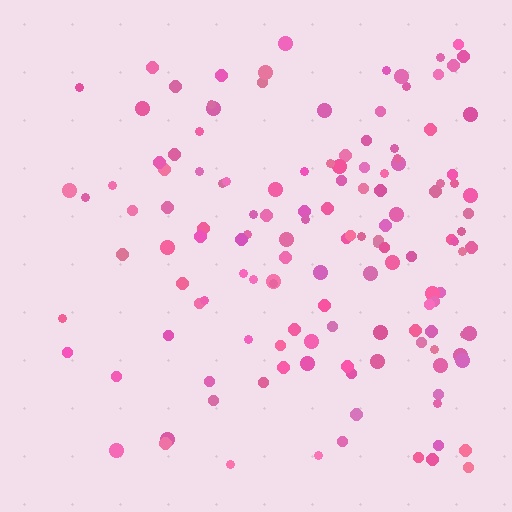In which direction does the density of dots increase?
From left to right, with the right side densest.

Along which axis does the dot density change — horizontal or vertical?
Horizontal.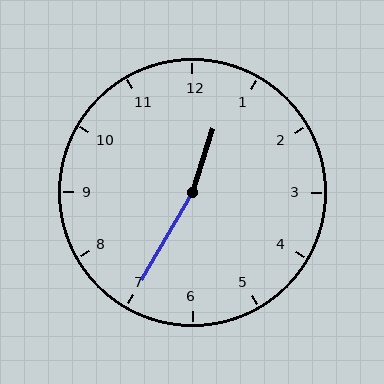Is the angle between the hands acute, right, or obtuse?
It is obtuse.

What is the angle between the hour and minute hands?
Approximately 168 degrees.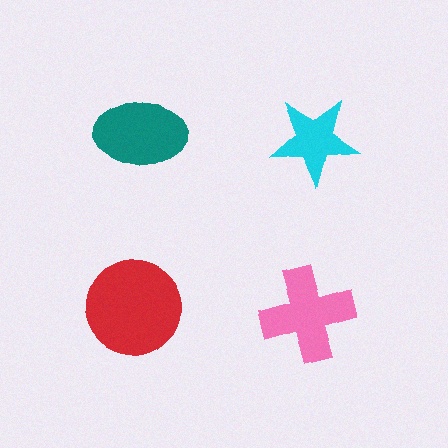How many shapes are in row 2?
2 shapes.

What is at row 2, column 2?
A pink cross.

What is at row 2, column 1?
A red circle.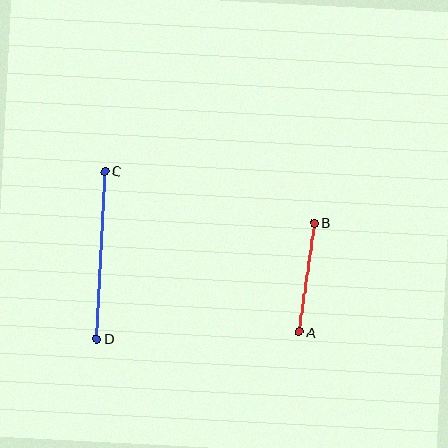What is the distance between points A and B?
The distance is approximately 110 pixels.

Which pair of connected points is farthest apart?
Points C and D are farthest apart.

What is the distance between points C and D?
The distance is approximately 168 pixels.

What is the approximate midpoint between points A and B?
The midpoint is at approximately (307, 277) pixels.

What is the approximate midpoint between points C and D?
The midpoint is at approximately (101, 255) pixels.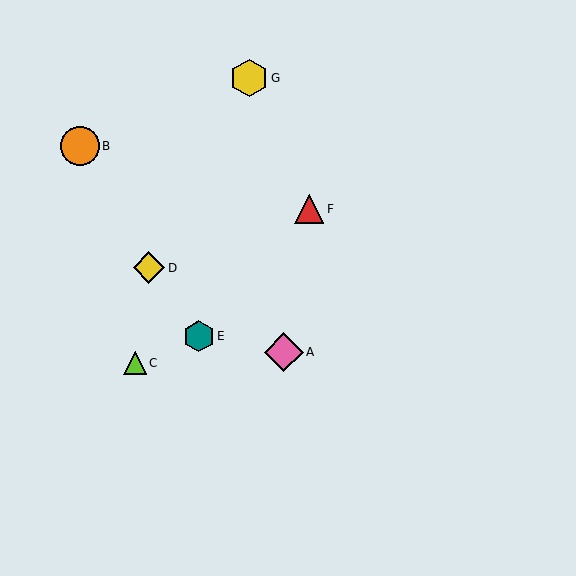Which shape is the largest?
The pink diamond (labeled A) is the largest.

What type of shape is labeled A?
Shape A is a pink diamond.